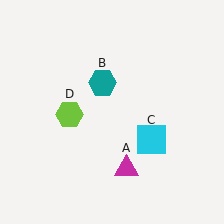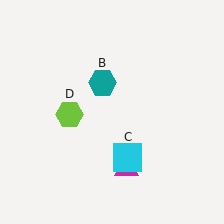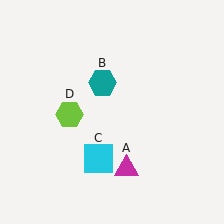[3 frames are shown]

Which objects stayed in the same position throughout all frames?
Magenta triangle (object A) and teal hexagon (object B) and lime hexagon (object D) remained stationary.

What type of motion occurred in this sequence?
The cyan square (object C) rotated clockwise around the center of the scene.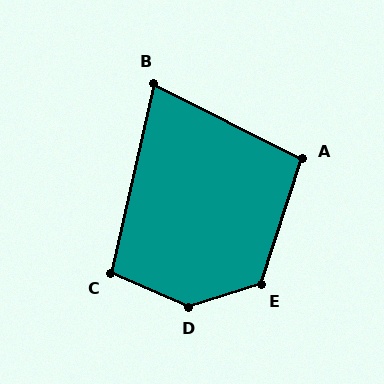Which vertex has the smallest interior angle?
B, at approximately 76 degrees.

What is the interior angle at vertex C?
Approximately 101 degrees (obtuse).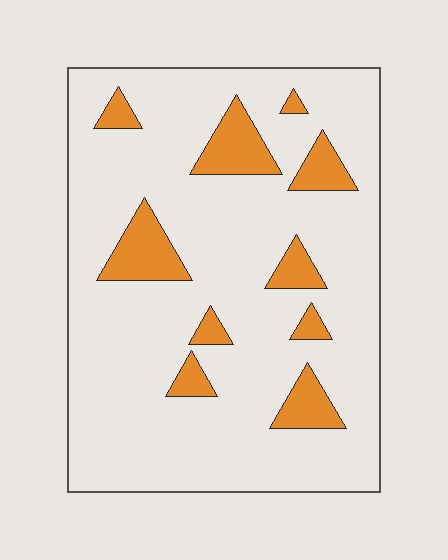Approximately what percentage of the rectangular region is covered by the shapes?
Approximately 15%.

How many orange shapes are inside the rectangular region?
10.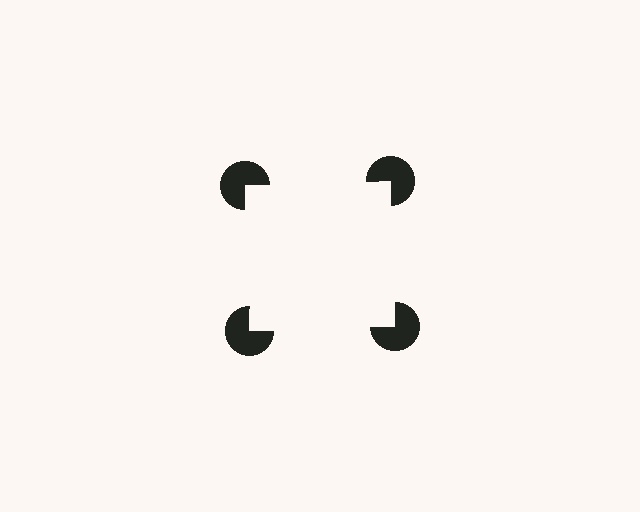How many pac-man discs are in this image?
There are 4 — one at each vertex of the illusory square.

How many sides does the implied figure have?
4 sides.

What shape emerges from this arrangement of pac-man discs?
An illusory square — its edges are inferred from the aligned wedge cuts in the pac-man discs, not physically drawn.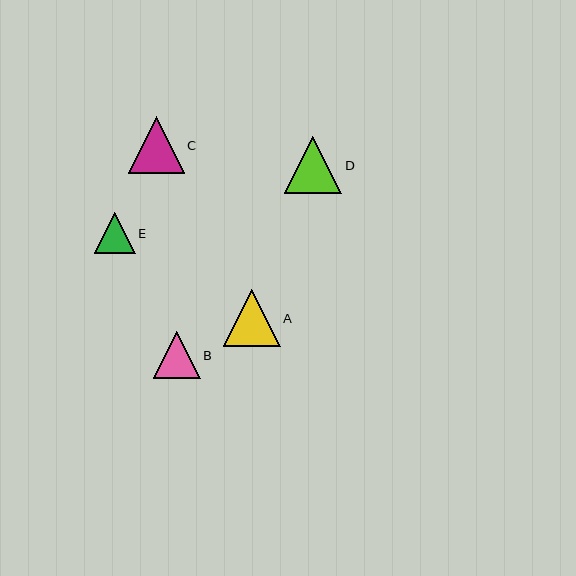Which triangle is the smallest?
Triangle E is the smallest with a size of approximately 41 pixels.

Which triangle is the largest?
Triangle D is the largest with a size of approximately 58 pixels.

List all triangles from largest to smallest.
From largest to smallest: D, A, C, B, E.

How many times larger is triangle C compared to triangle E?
Triangle C is approximately 1.4 times the size of triangle E.